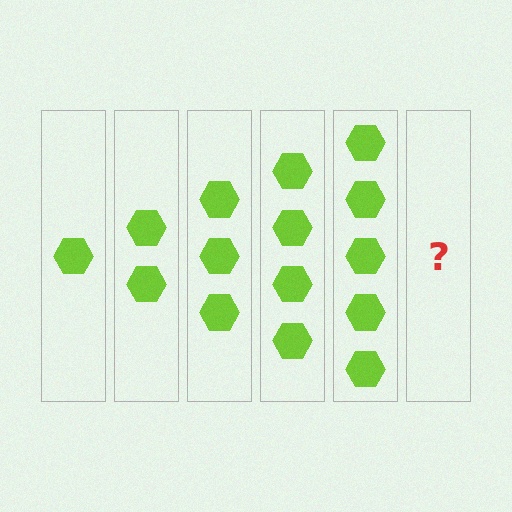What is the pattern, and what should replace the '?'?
The pattern is that each step adds one more hexagon. The '?' should be 6 hexagons.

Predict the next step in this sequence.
The next step is 6 hexagons.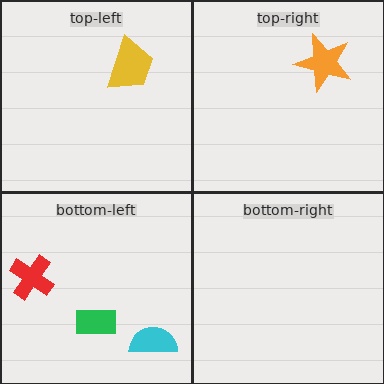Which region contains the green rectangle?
The bottom-left region.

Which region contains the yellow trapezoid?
The top-left region.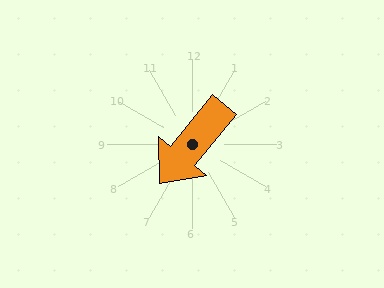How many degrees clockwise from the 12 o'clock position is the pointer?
Approximately 219 degrees.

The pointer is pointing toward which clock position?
Roughly 7 o'clock.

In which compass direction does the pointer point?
Southwest.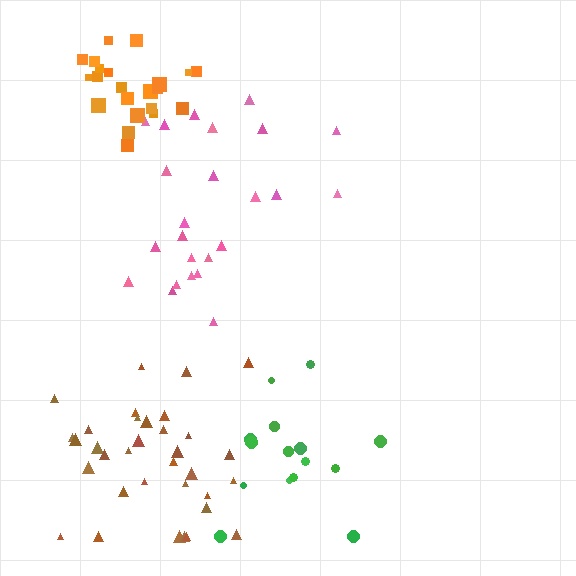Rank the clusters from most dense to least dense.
orange, brown, pink, green.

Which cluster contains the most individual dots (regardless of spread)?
Brown (34).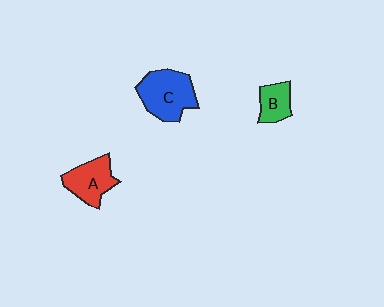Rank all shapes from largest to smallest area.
From largest to smallest: C (blue), A (red), B (green).